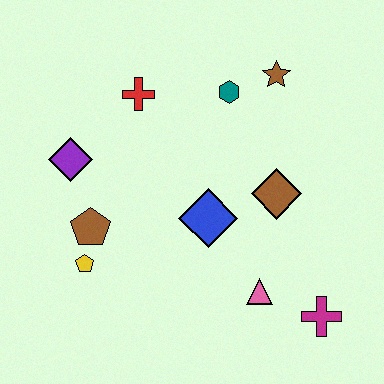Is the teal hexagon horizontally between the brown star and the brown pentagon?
Yes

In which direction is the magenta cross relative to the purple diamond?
The magenta cross is to the right of the purple diamond.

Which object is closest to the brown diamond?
The blue diamond is closest to the brown diamond.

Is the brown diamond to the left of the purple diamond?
No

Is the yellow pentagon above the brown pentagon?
No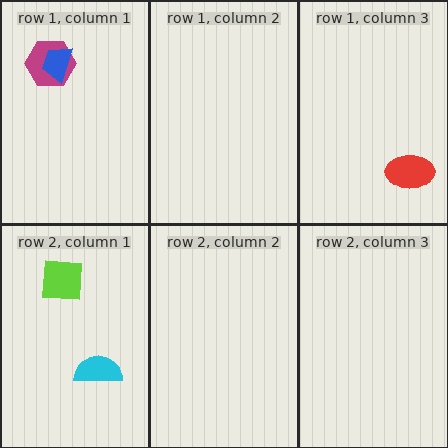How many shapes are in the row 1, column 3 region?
1.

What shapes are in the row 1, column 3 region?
The red ellipse.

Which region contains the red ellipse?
The row 1, column 3 region.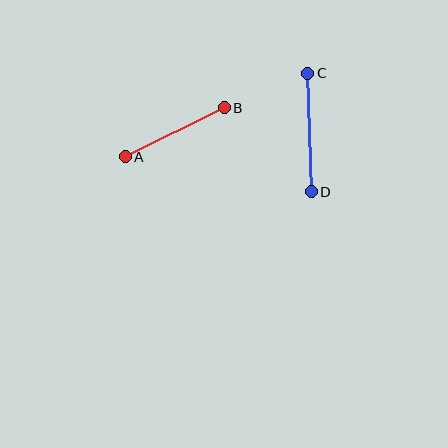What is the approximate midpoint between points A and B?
The midpoint is at approximately (175, 132) pixels.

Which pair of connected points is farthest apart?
Points C and D are farthest apart.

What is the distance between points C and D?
The distance is approximately 119 pixels.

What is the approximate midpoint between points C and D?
The midpoint is at approximately (309, 132) pixels.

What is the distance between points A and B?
The distance is approximately 110 pixels.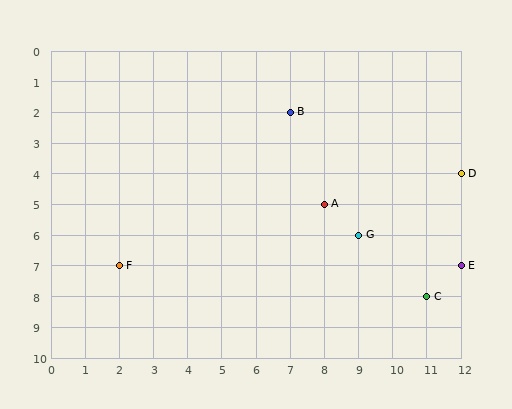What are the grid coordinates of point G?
Point G is at grid coordinates (9, 6).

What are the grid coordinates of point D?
Point D is at grid coordinates (12, 4).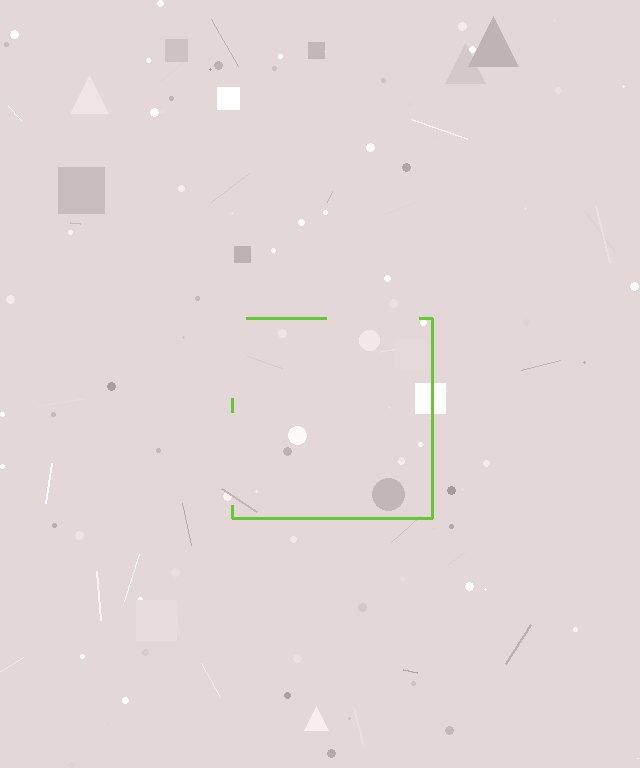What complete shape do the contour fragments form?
The contour fragments form a square.